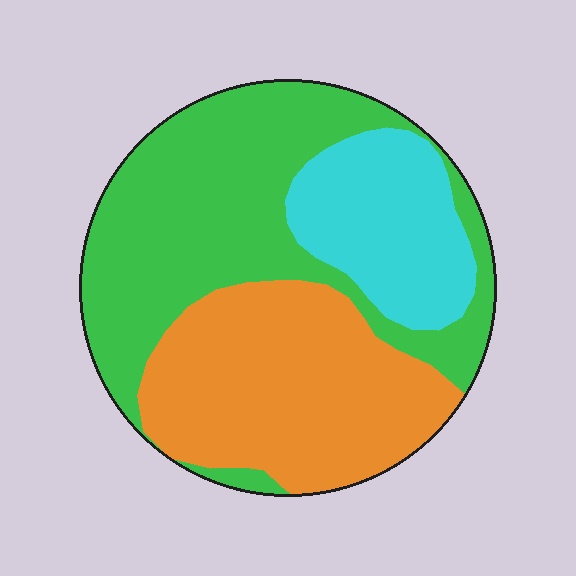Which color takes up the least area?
Cyan, at roughly 20%.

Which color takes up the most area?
Green, at roughly 45%.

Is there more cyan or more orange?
Orange.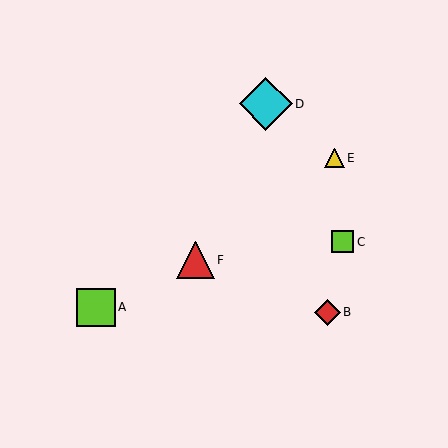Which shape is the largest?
The cyan diamond (labeled D) is the largest.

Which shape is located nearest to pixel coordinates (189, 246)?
The red triangle (labeled F) at (195, 260) is nearest to that location.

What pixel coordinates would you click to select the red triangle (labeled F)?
Click at (195, 260) to select the red triangle F.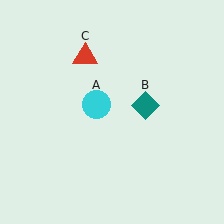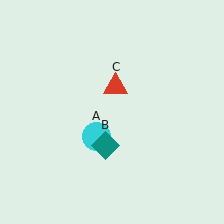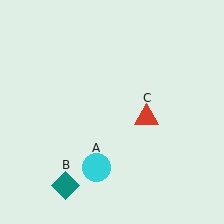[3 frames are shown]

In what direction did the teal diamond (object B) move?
The teal diamond (object B) moved down and to the left.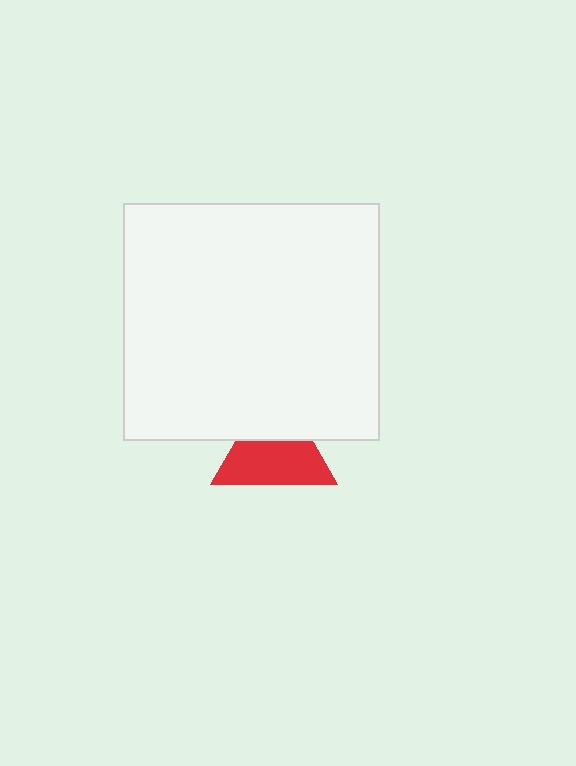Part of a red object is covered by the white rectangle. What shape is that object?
It is a triangle.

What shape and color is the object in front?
The object in front is a white rectangle.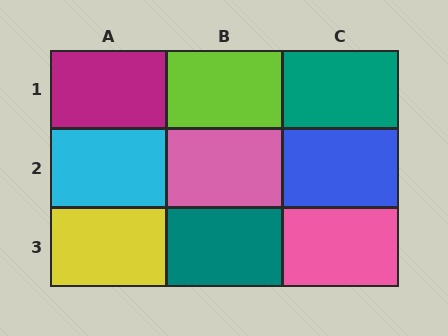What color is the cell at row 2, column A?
Cyan.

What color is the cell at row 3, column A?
Yellow.